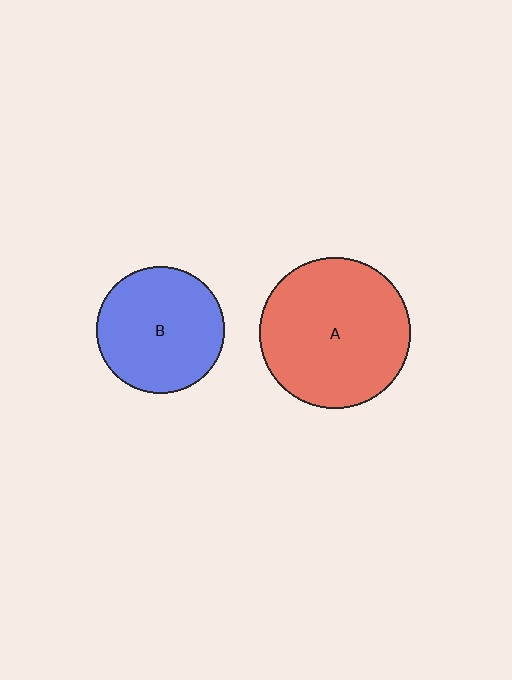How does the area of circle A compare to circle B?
Approximately 1.4 times.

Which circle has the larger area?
Circle A (red).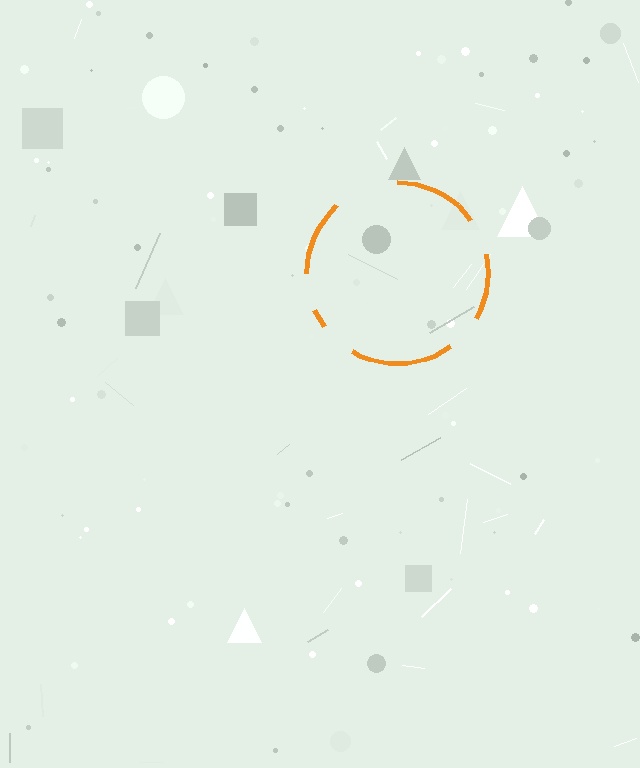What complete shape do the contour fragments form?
The contour fragments form a circle.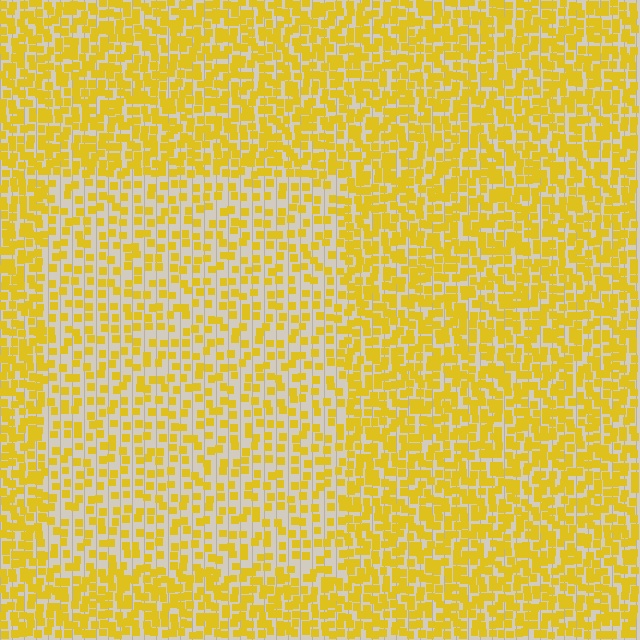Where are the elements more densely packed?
The elements are more densely packed outside the rectangle boundary.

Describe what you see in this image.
The image contains small yellow elements arranged at two different densities. A rectangle-shaped region is visible where the elements are less densely packed than the surrounding area.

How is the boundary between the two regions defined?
The boundary is defined by a change in element density (approximately 1.8x ratio). All elements are the same color, size, and shape.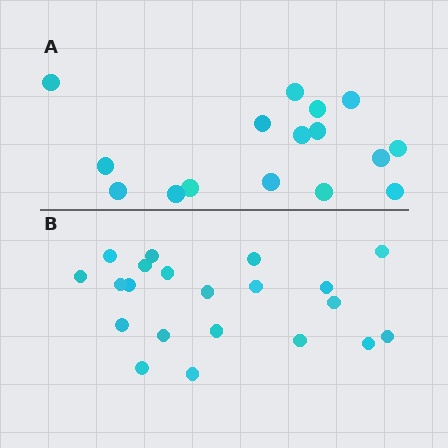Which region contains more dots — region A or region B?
Region B (the bottom region) has more dots.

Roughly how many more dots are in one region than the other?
Region B has about 5 more dots than region A.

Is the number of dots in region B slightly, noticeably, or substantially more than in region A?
Region B has noticeably more, but not dramatically so. The ratio is roughly 1.3 to 1.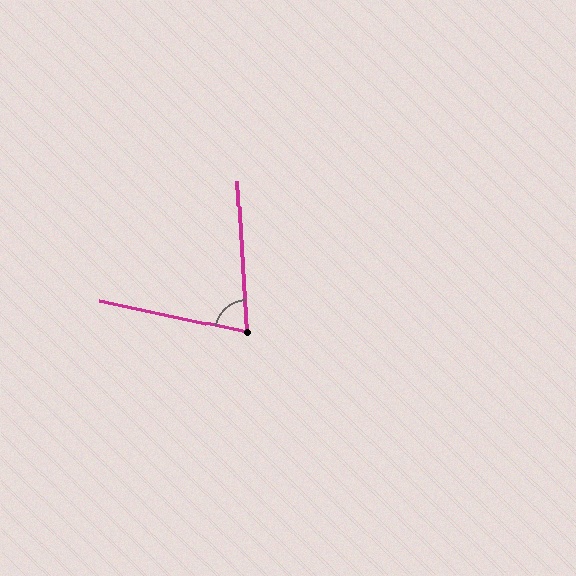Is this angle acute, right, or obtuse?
It is acute.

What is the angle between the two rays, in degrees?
Approximately 75 degrees.